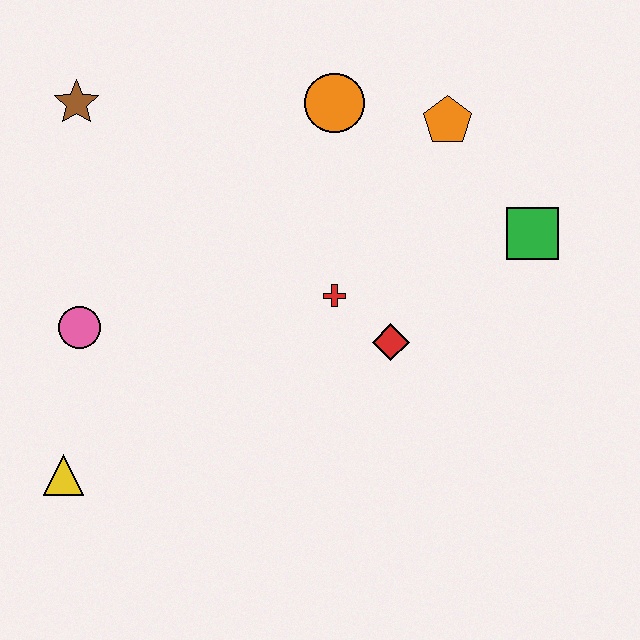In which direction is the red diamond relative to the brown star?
The red diamond is to the right of the brown star.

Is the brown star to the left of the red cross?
Yes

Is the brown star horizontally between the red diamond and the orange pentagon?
No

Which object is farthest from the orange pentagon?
The yellow triangle is farthest from the orange pentagon.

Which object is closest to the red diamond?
The red cross is closest to the red diamond.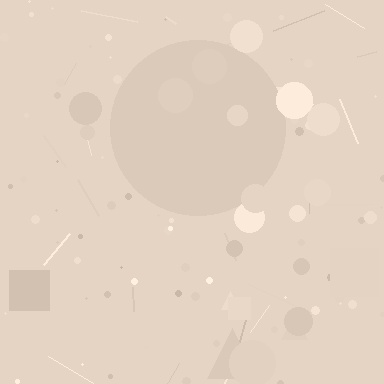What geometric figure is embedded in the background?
A circle is embedded in the background.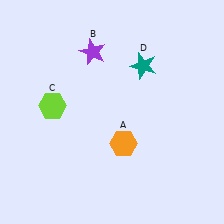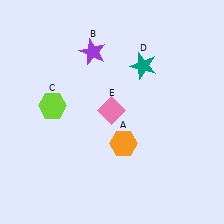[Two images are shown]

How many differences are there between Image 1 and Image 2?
There is 1 difference between the two images.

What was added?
A pink diamond (E) was added in Image 2.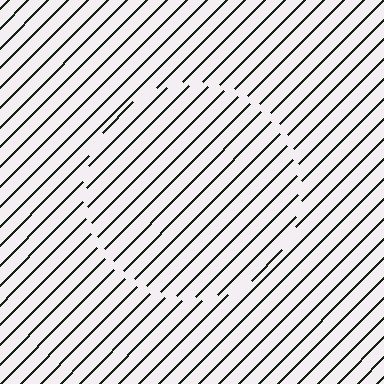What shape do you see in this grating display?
An illusory circle. The interior of the shape contains the same grating, shifted by half a period — the contour is defined by the phase discontinuity where line-ends from the inner and outer gratings abut.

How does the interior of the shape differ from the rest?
The interior of the shape contains the same grating, shifted by half a period — the contour is defined by the phase discontinuity where line-ends from the inner and outer gratings abut.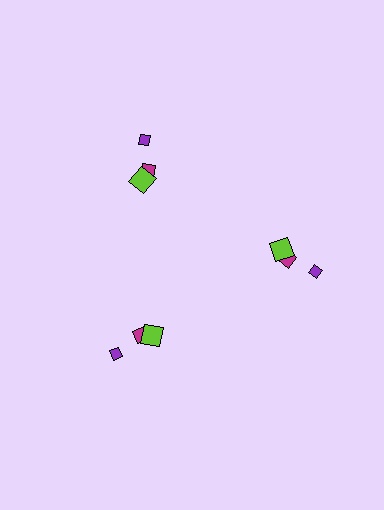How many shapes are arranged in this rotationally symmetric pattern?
There are 9 shapes, arranged in 3 groups of 3.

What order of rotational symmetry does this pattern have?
This pattern has 3-fold rotational symmetry.